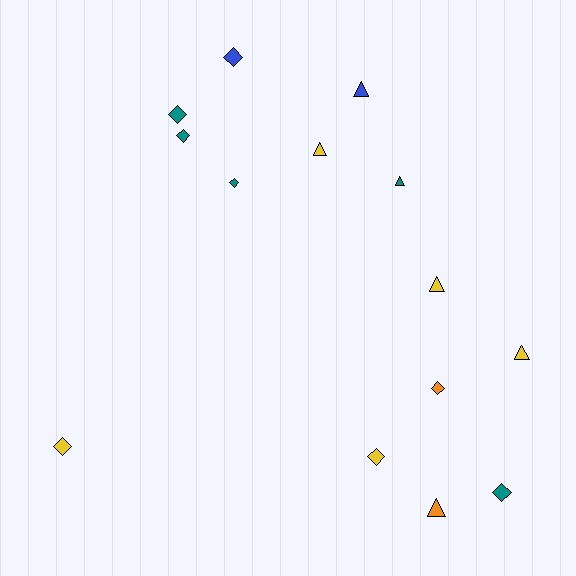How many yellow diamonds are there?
There are 2 yellow diamonds.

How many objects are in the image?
There are 14 objects.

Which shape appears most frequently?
Diamond, with 8 objects.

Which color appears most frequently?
Teal, with 5 objects.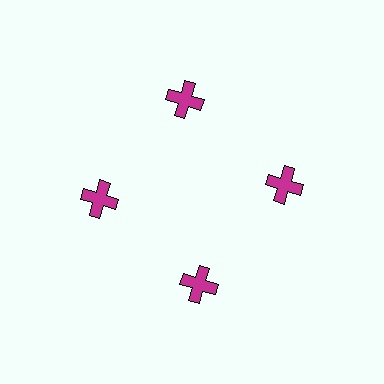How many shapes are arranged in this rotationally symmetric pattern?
There are 4 shapes, arranged in 4 groups of 1.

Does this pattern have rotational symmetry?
Yes, this pattern has 4-fold rotational symmetry. It looks the same after rotating 90 degrees around the center.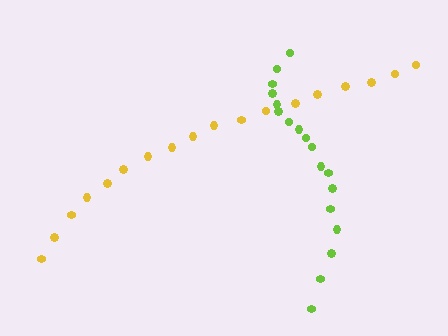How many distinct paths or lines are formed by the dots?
There are 2 distinct paths.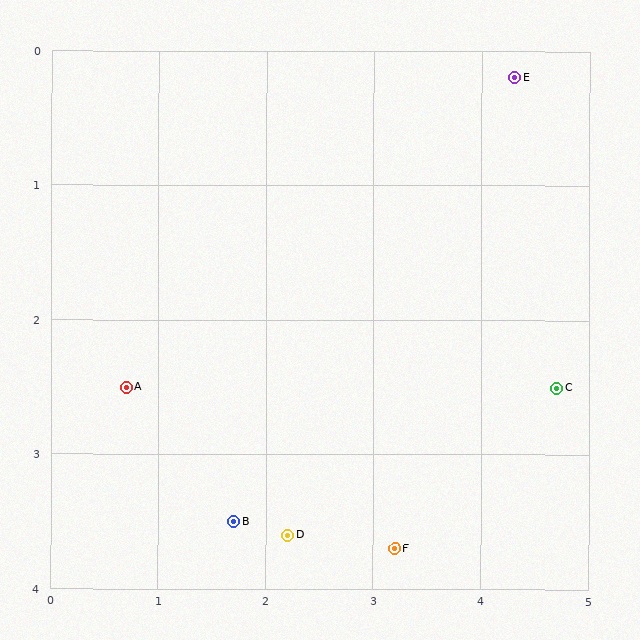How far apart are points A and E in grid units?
Points A and E are about 4.3 grid units apart.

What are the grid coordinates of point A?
Point A is at approximately (0.7, 2.5).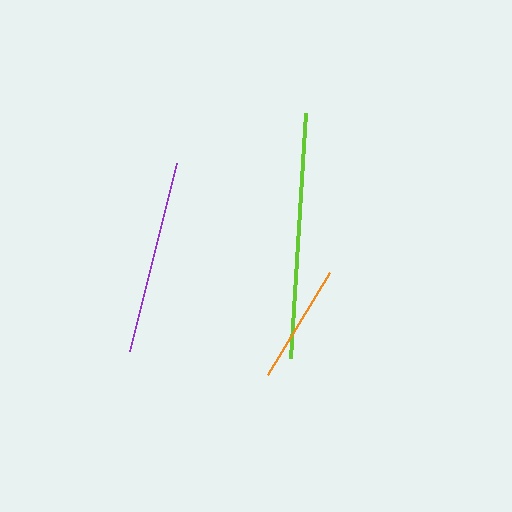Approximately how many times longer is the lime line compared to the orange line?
The lime line is approximately 2.0 times the length of the orange line.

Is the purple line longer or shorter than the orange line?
The purple line is longer than the orange line.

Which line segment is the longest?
The lime line is the longest at approximately 245 pixels.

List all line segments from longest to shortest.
From longest to shortest: lime, purple, orange.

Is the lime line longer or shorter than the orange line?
The lime line is longer than the orange line.